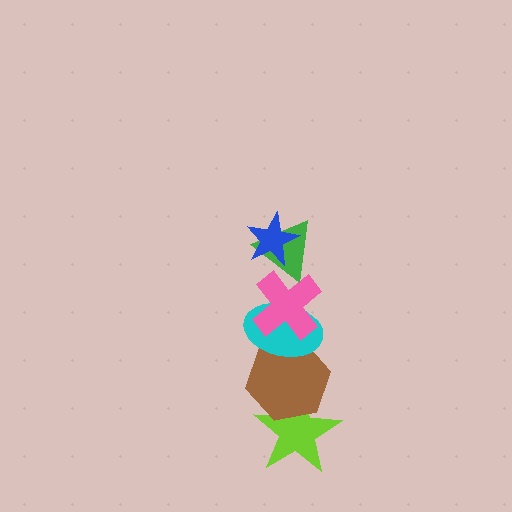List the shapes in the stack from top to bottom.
From top to bottom: the blue star, the green triangle, the pink cross, the cyan ellipse, the brown hexagon, the lime star.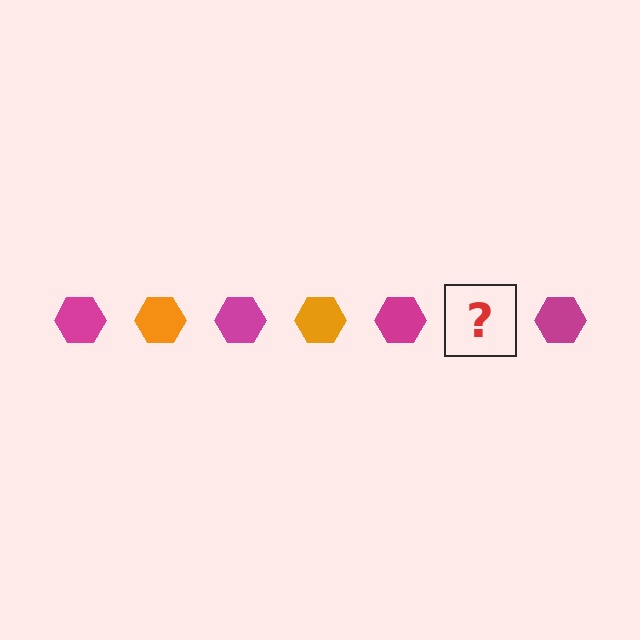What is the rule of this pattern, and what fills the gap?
The rule is that the pattern cycles through magenta, orange hexagons. The gap should be filled with an orange hexagon.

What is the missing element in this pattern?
The missing element is an orange hexagon.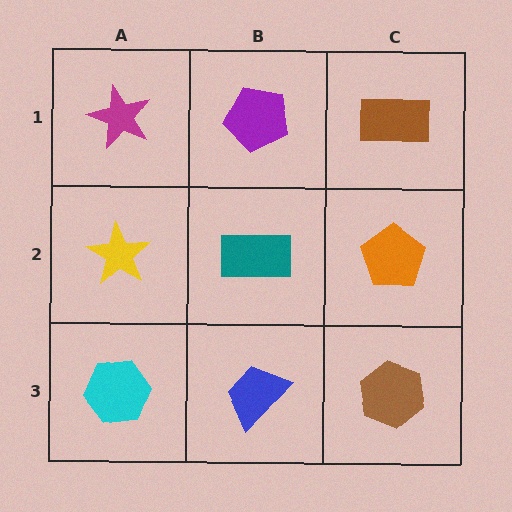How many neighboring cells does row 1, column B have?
3.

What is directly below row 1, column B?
A teal rectangle.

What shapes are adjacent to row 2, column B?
A purple pentagon (row 1, column B), a blue trapezoid (row 3, column B), a yellow star (row 2, column A), an orange pentagon (row 2, column C).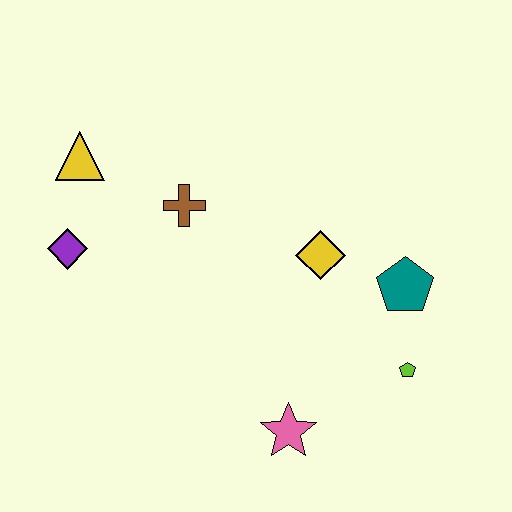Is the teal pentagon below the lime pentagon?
No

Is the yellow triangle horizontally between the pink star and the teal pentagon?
No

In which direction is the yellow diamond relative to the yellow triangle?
The yellow diamond is to the right of the yellow triangle.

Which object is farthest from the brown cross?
The lime pentagon is farthest from the brown cross.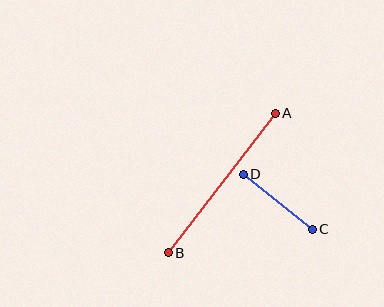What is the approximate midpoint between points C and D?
The midpoint is at approximately (278, 202) pixels.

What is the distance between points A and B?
The distance is approximately 175 pixels.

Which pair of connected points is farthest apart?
Points A and B are farthest apart.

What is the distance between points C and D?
The distance is approximately 89 pixels.